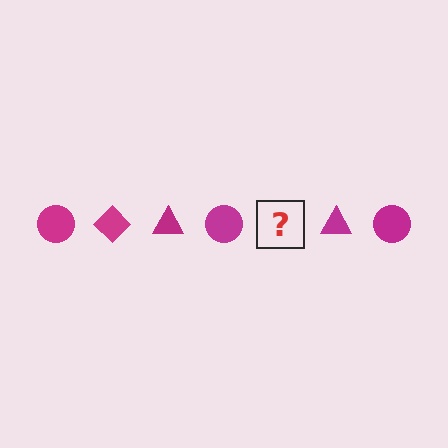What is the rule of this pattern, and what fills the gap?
The rule is that the pattern cycles through circle, diamond, triangle shapes in magenta. The gap should be filled with a magenta diamond.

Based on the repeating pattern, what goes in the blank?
The blank should be a magenta diamond.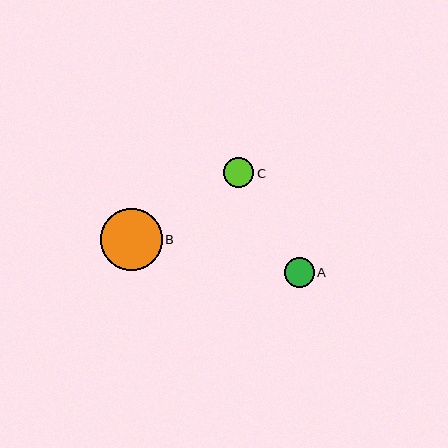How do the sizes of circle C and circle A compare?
Circle C and circle A are approximately the same size.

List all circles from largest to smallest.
From largest to smallest: B, C, A.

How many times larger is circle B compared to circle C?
Circle B is approximately 2.0 times the size of circle C.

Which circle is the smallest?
Circle A is the smallest with a size of approximately 30 pixels.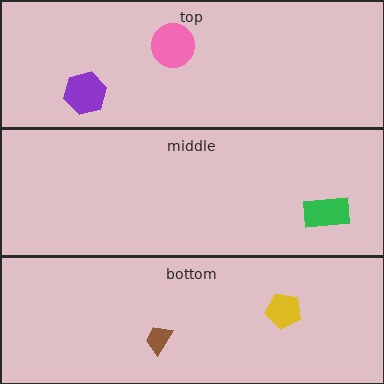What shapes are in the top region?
The pink circle, the purple hexagon.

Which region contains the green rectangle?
The middle region.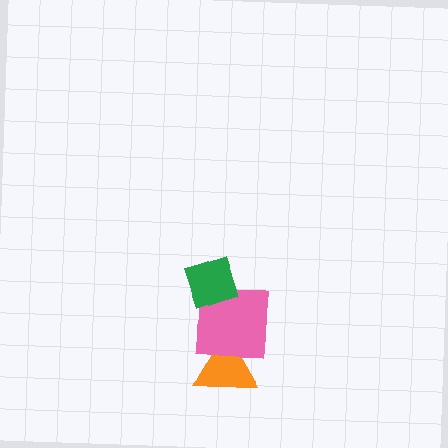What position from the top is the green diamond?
The green diamond is 1st from the top.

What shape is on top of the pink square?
The green diamond is on top of the pink square.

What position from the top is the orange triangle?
The orange triangle is 3rd from the top.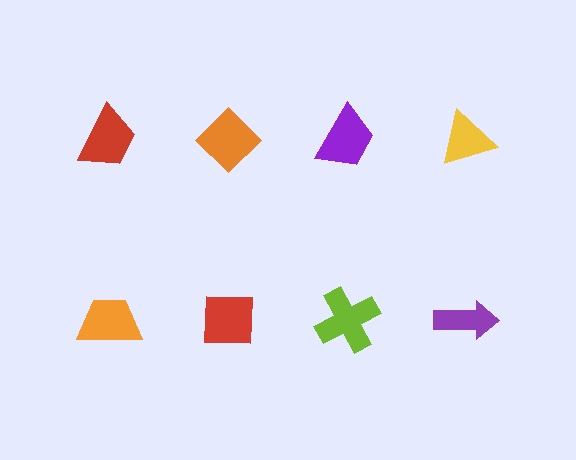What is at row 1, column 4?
A yellow triangle.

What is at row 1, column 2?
An orange diamond.